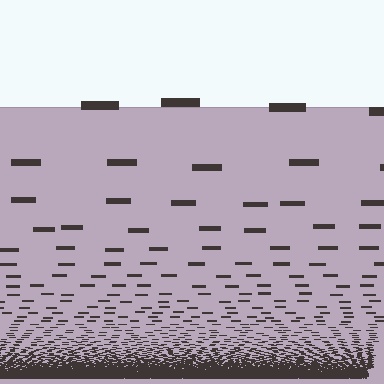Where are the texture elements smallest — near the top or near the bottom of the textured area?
Near the bottom.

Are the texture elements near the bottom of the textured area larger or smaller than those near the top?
Smaller. The gradient is inverted — elements near the bottom are smaller and denser.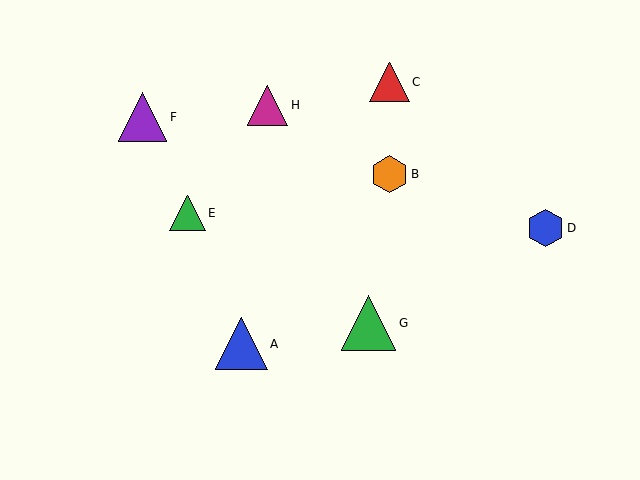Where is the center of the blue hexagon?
The center of the blue hexagon is at (546, 228).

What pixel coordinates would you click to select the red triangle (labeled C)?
Click at (389, 82) to select the red triangle C.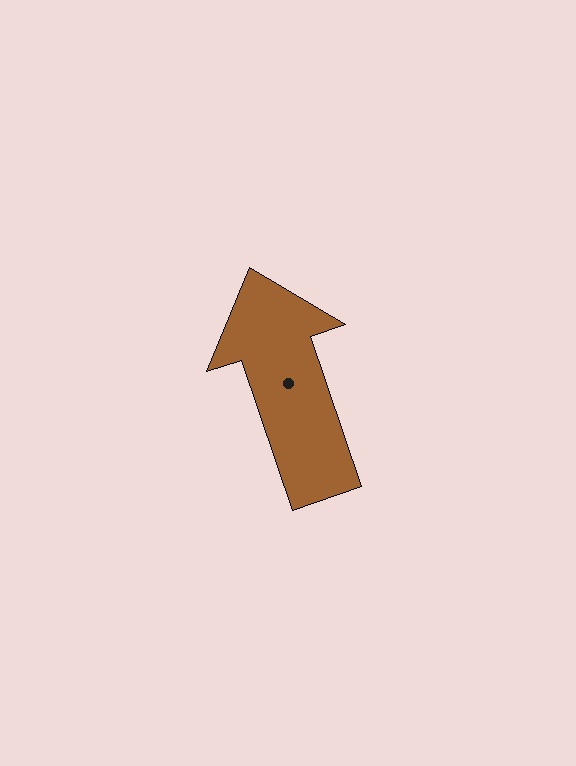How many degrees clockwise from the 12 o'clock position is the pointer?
Approximately 341 degrees.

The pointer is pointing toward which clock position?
Roughly 11 o'clock.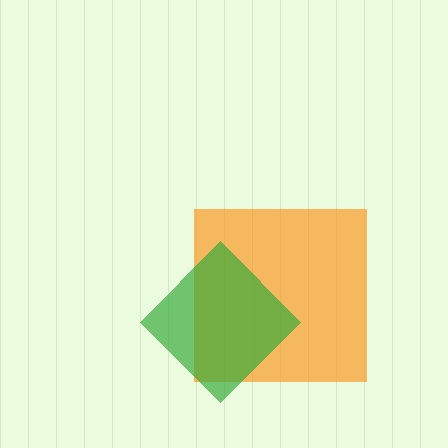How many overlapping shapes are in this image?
There are 2 overlapping shapes in the image.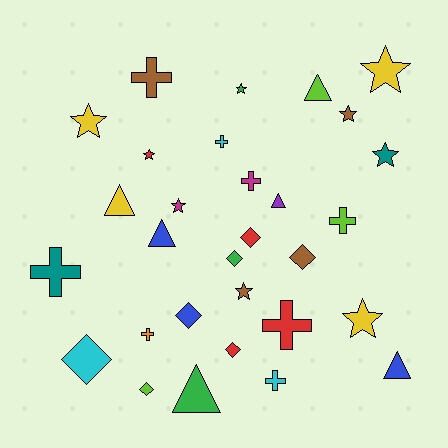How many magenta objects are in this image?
There are 2 magenta objects.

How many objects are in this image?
There are 30 objects.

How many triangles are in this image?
There are 6 triangles.